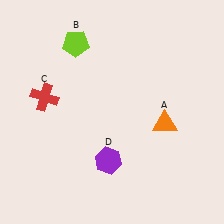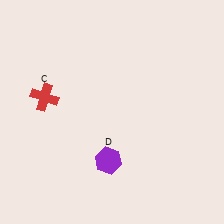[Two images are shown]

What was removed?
The orange triangle (A), the lime pentagon (B) were removed in Image 2.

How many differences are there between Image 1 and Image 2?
There are 2 differences between the two images.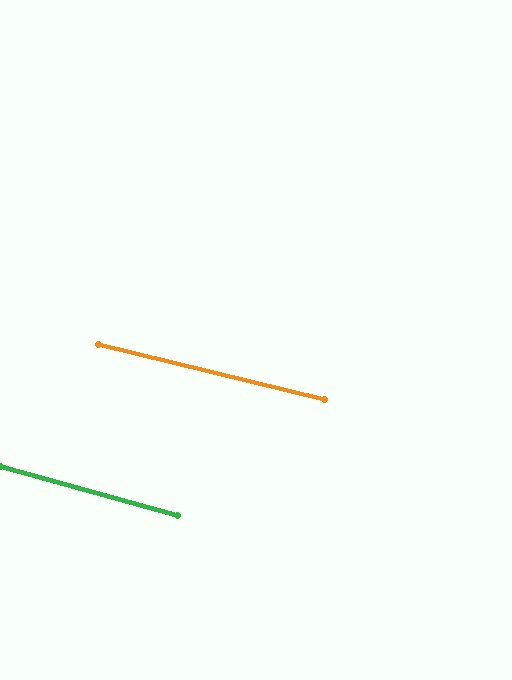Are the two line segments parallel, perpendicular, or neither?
Parallel — their directions differ by only 1.7°.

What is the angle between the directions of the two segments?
Approximately 2 degrees.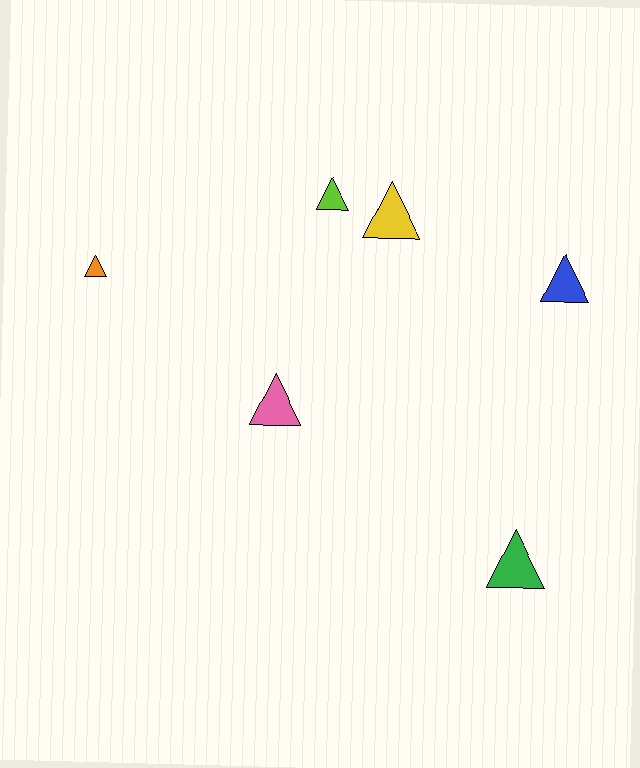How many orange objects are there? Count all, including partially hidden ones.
There is 1 orange object.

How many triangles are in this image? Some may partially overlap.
There are 6 triangles.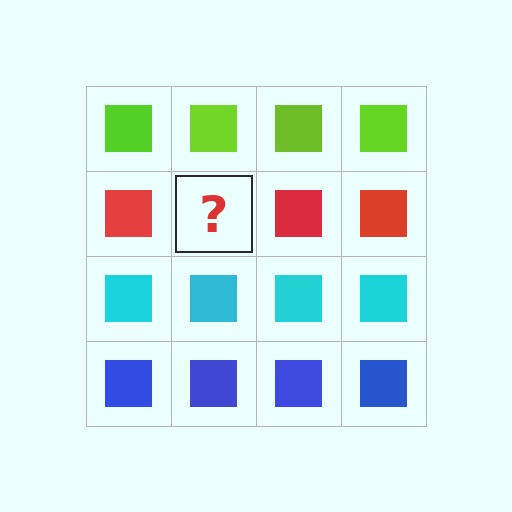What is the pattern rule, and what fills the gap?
The rule is that each row has a consistent color. The gap should be filled with a red square.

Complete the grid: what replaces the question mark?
The question mark should be replaced with a red square.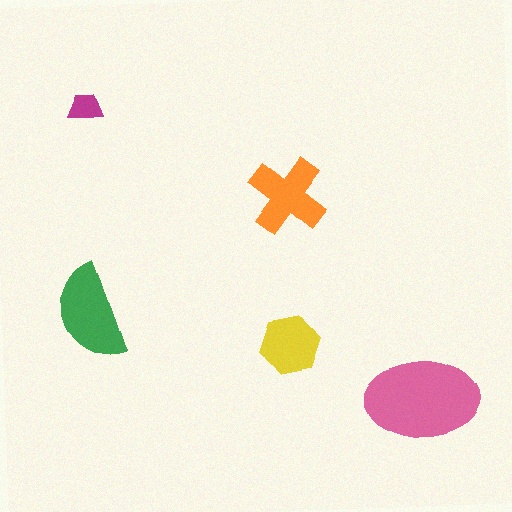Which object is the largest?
The pink ellipse.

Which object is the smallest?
The magenta trapezoid.